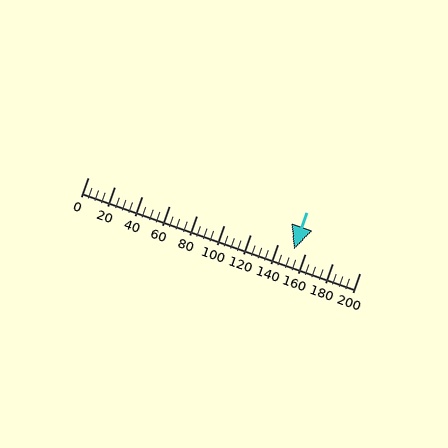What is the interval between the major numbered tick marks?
The major tick marks are spaced 20 units apart.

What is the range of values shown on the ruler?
The ruler shows values from 0 to 200.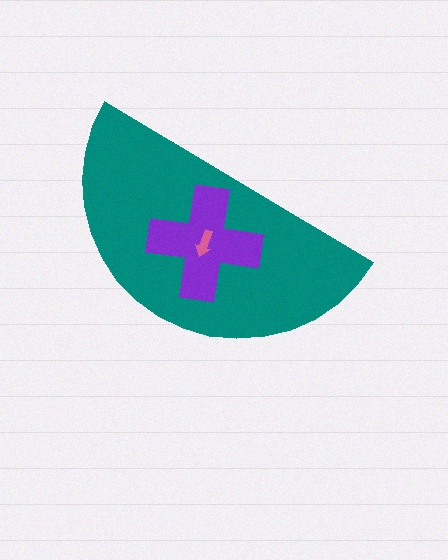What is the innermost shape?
The pink arrow.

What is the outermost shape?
The teal semicircle.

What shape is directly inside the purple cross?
The pink arrow.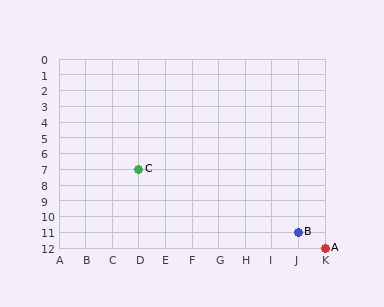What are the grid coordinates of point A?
Point A is at grid coordinates (K, 12).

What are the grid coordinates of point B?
Point B is at grid coordinates (J, 11).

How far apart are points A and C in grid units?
Points A and C are 7 columns and 5 rows apart (about 8.6 grid units diagonally).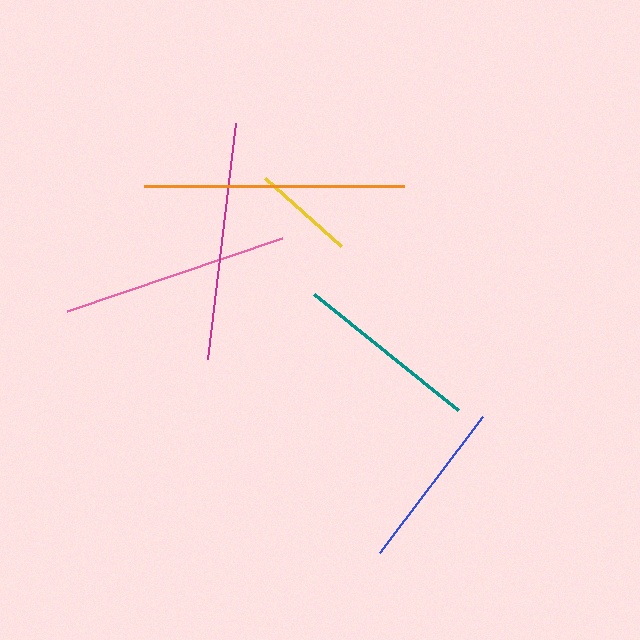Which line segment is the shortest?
The yellow line is the shortest at approximately 102 pixels.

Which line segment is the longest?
The orange line is the longest at approximately 260 pixels.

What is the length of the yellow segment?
The yellow segment is approximately 102 pixels long.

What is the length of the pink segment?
The pink segment is approximately 228 pixels long.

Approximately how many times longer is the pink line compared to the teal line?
The pink line is approximately 1.2 times the length of the teal line.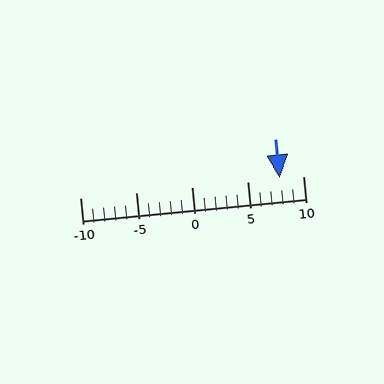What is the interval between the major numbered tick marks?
The major tick marks are spaced 5 units apart.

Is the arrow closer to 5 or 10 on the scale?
The arrow is closer to 10.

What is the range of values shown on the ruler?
The ruler shows values from -10 to 10.